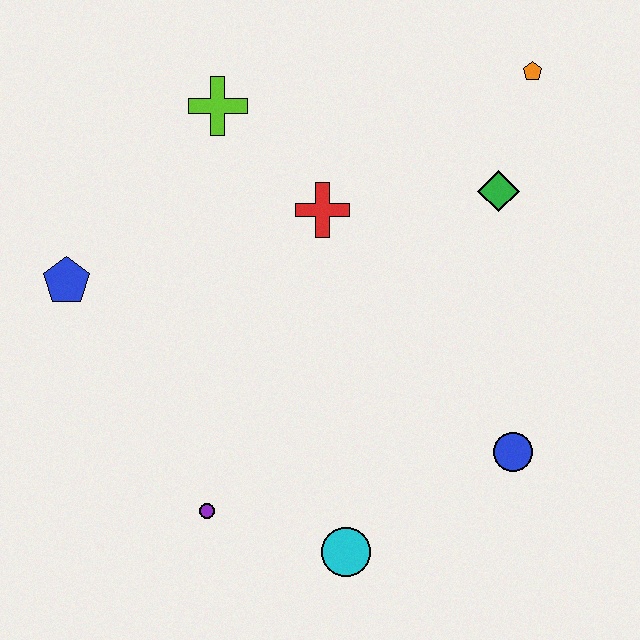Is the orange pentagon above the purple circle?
Yes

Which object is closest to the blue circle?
The cyan circle is closest to the blue circle.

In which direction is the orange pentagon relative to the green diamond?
The orange pentagon is above the green diamond.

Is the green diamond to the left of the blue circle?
Yes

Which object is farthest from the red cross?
The cyan circle is farthest from the red cross.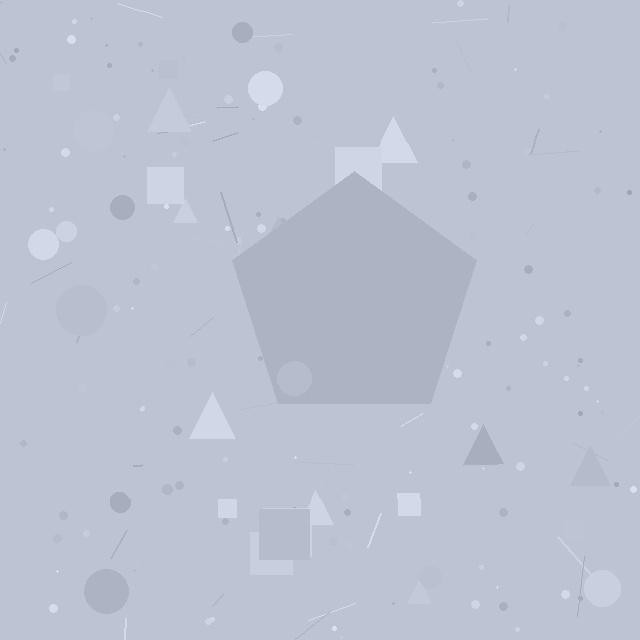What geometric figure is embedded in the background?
A pentagon is embedded in the background.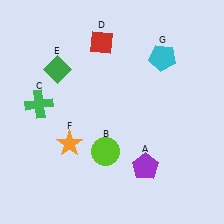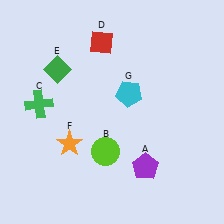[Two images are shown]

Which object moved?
The cyan pentagon (G) moved down.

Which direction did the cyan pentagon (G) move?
The cyan pentagon (G) moved down.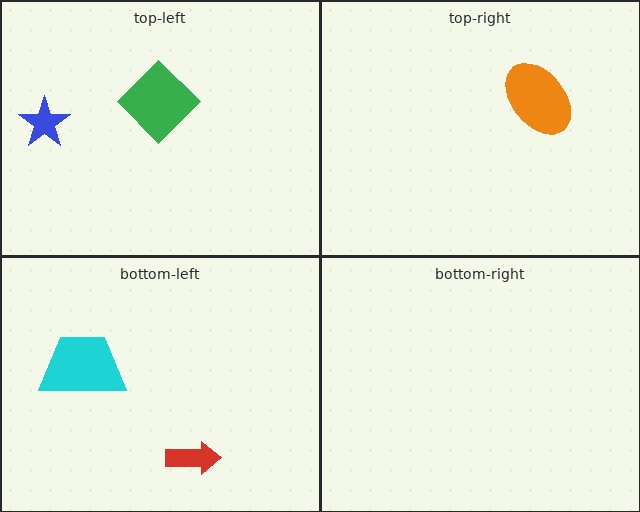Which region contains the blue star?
The top-left region.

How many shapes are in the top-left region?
2.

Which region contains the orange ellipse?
The top-right region.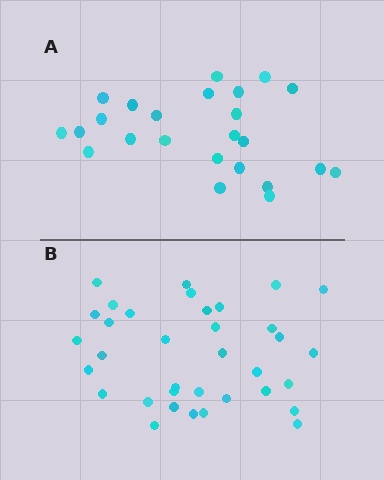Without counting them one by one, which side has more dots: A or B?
Region B (the bottom region) has more dots.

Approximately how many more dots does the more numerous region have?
Region B has roughly 12 or so more dots than region A.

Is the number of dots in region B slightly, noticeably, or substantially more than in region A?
Region B has substantially more. The ratio is roughly 1.5 to 1.